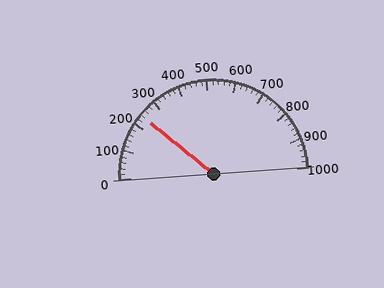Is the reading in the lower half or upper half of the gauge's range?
The reading is in the lower half of the range (0 to 1000).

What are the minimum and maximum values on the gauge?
The gauge ranges from 0 to 1000.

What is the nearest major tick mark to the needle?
The nearest major tick mark is 200.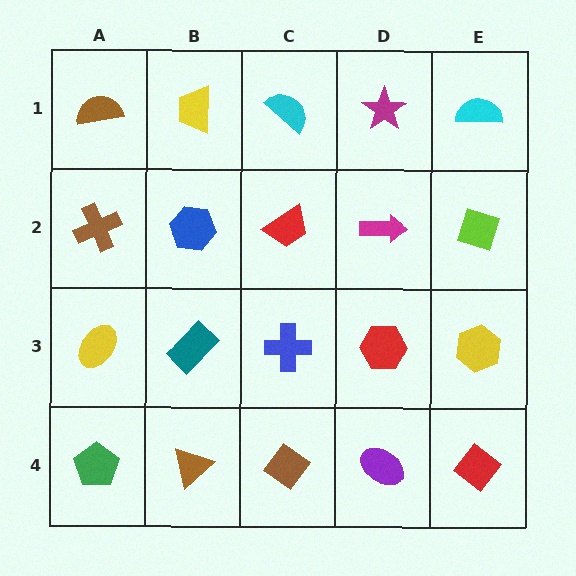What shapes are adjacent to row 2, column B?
A yellow trapezoid (row 1, column B), a teal rectangle (row 3, column B), a brown cross (row 2, column A), a red trapezoid (row 2, column C).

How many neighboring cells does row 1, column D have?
3.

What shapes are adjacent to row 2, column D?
A magenta star (row 1, column D), a red hexagon (row 3, column D), a red trapezoid (row 2, column C), a lime diamond (row 2, column E).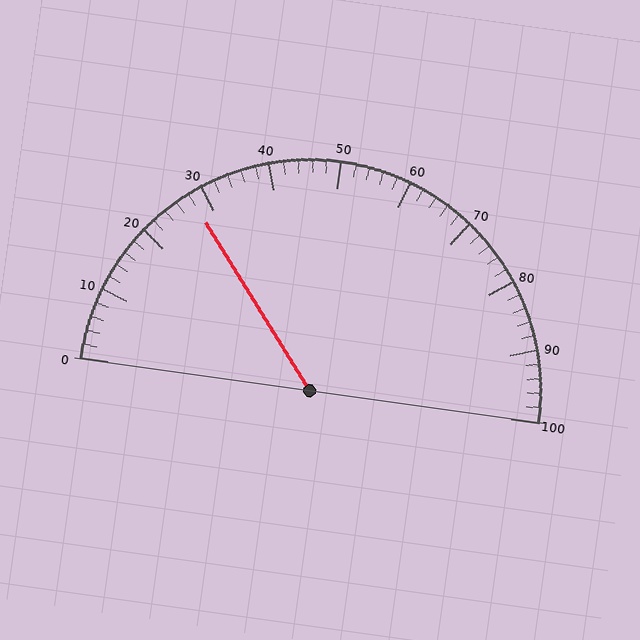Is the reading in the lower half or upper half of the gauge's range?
The reading is in the lower half of the range (0 to 100).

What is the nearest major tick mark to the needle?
The nearest major tick mark is 30.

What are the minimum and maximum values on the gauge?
The gauge ranges from 0 to 100.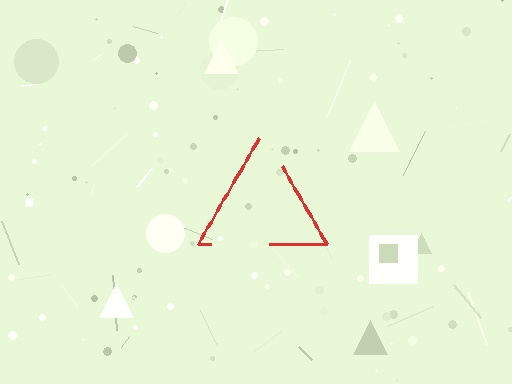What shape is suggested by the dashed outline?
The dashed outline suggests a triangle.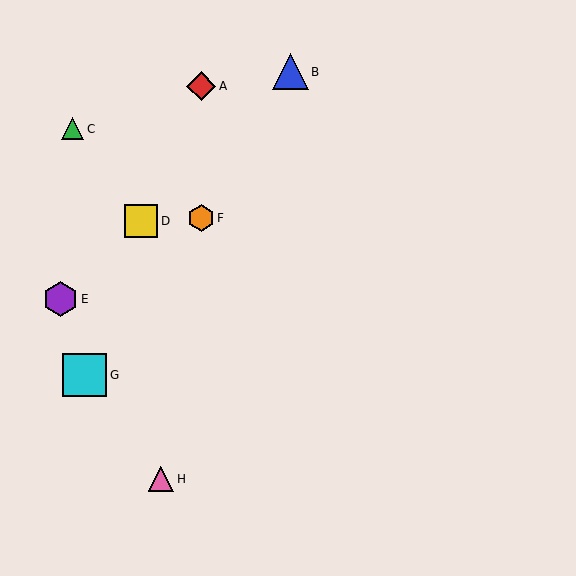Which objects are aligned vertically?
Objects A, F are aligned vertically.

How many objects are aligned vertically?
2 objects (A, F) are aligned vertically.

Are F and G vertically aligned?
No, F is at x≈201 and G is at x≈85.